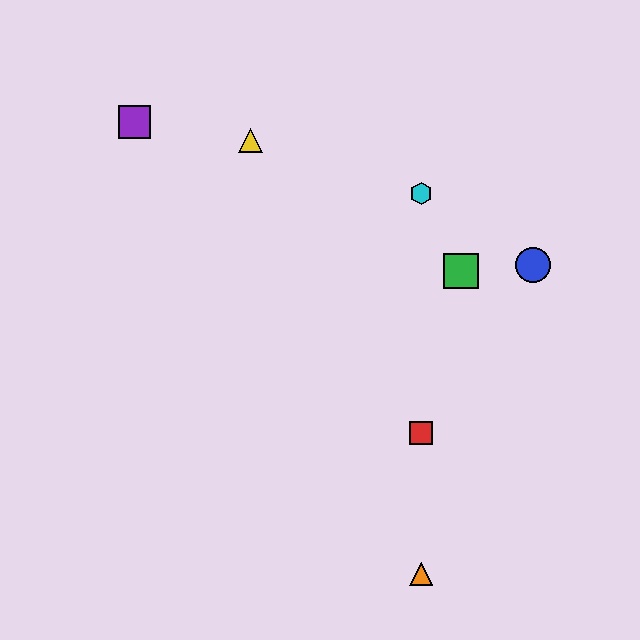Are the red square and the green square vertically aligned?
No, the red square is at x≈421 and the green square is at x≈461.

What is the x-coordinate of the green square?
The green square is at x≈461.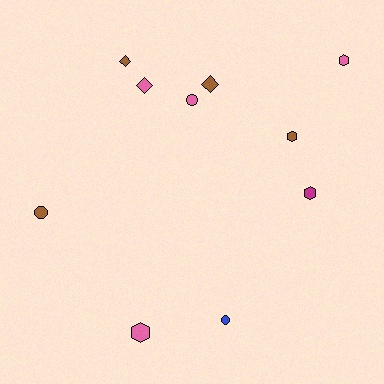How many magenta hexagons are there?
There is 1 magenta hexagon.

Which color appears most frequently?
Brown, with 4 objects.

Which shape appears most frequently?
Hexagon, with 4 objects.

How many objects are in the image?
There are 10 objects.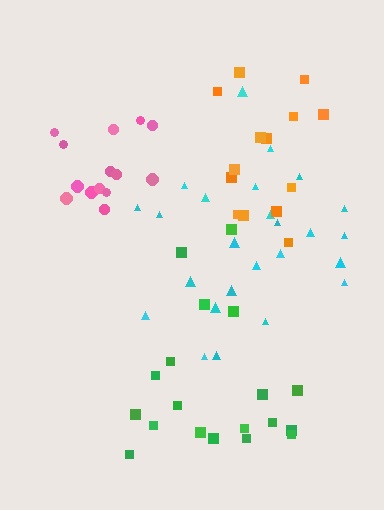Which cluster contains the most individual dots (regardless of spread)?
Cyan (26).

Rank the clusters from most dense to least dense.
pink, orange, cyan, green.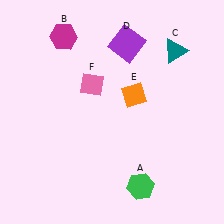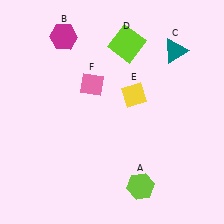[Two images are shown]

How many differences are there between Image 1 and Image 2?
There are 3 differences between the two images.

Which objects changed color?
A changed from green to lime. D changed from purple to lime. E changed from orange to yellow.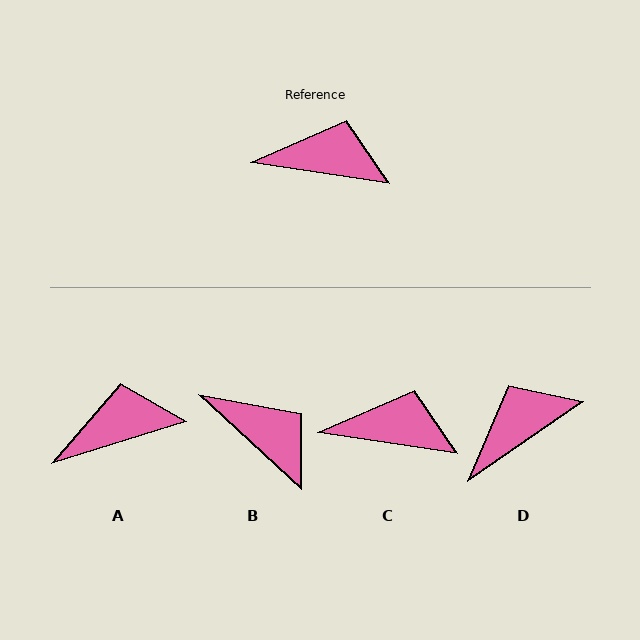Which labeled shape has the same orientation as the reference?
C.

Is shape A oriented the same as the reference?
No, it is off by about 26 degrees.